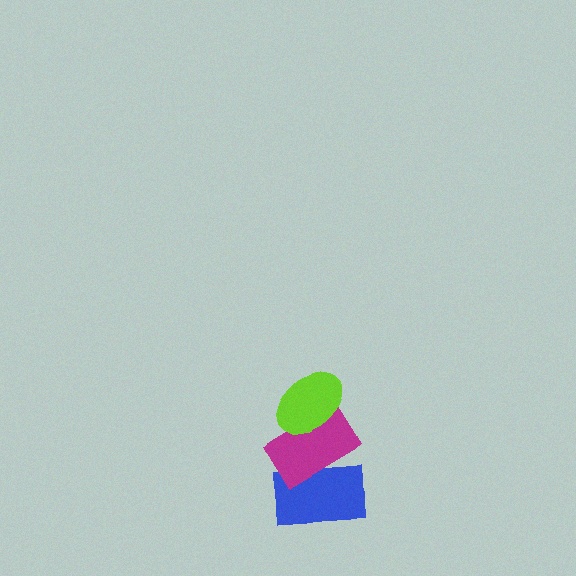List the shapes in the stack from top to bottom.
From top to bottom: the lime ellipse, the magenta rectangle, the blue rectangle.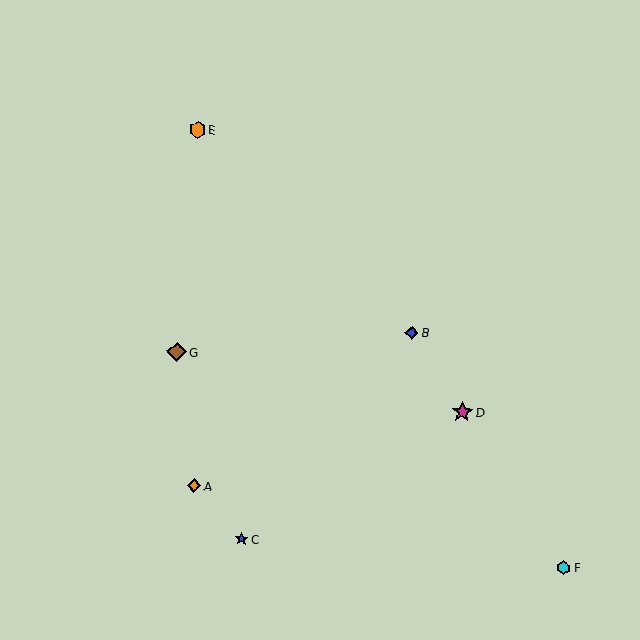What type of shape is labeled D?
Shape D is a magenta star.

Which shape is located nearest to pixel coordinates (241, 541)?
The blue star (labeled C) at (242, 539) is nearest to that location.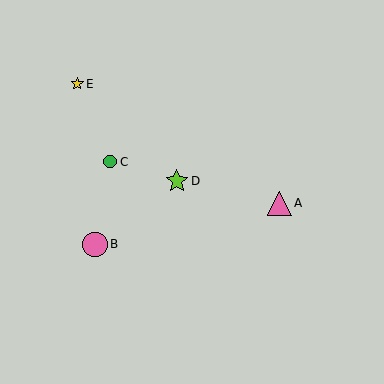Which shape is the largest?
The pink circle (labeled B) is the largest.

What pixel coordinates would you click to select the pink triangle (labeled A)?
Click at (279, 203) to select the pink triangle A.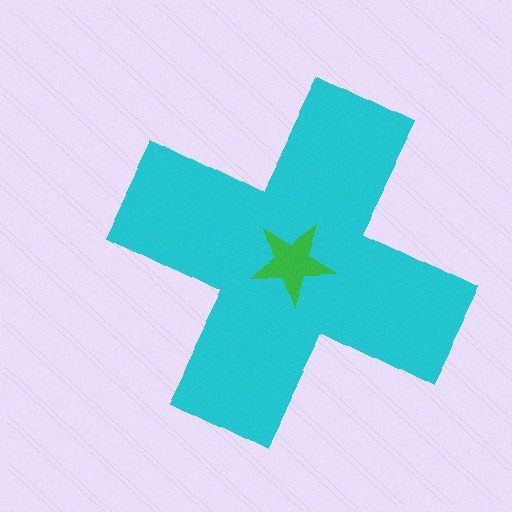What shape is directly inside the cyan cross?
The green star.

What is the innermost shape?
The green star.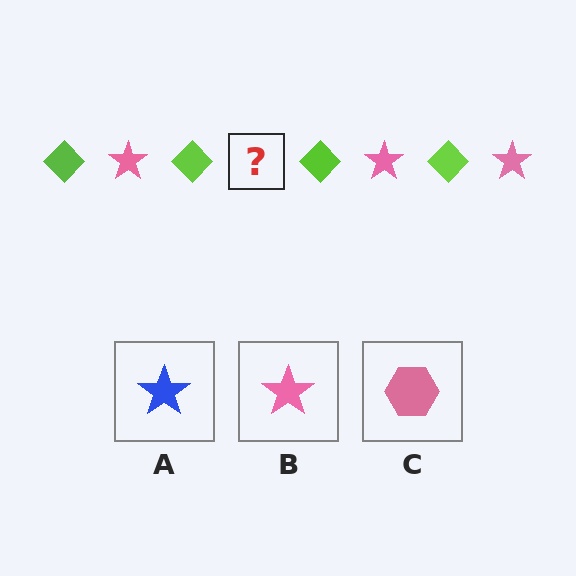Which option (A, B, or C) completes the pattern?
B.